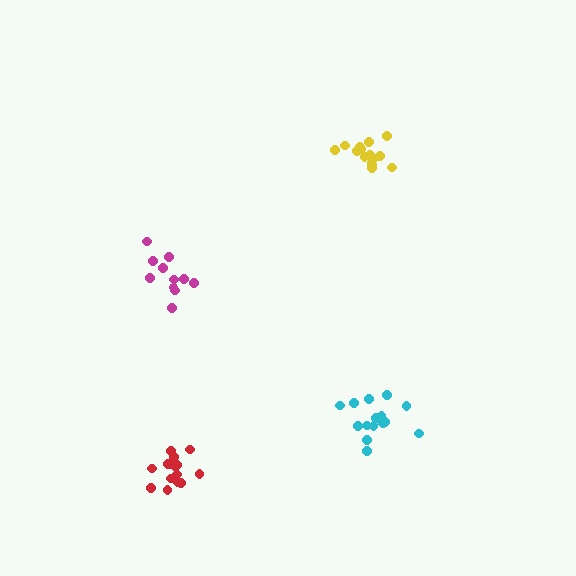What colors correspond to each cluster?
The clusters are colored: yellow, cyan, red, magenta.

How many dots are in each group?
Group 1: 15 dots, Group 2: 15 dots, Group 3: 15 dots, Group 4: 11 dots (56 total).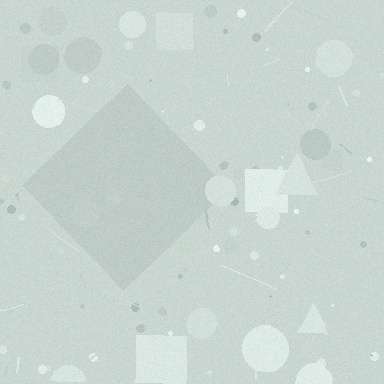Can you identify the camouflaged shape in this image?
The camouflaged shape is a diamond.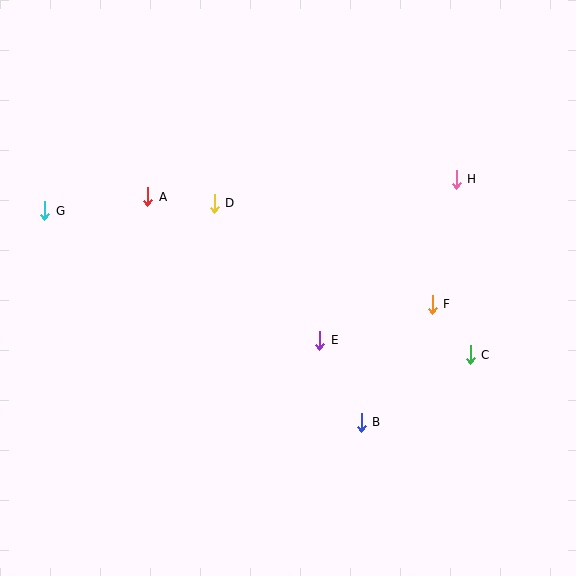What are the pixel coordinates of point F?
Point F is at (432, 304).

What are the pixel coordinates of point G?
Point G is at (45, 211).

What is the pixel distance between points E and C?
The distance between E and C is 151 pixels.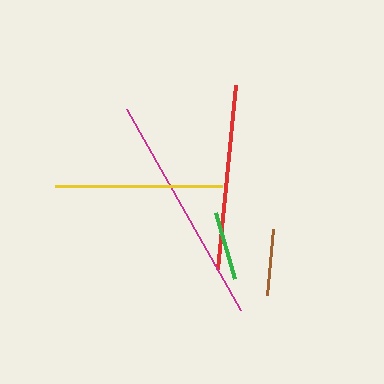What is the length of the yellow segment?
The yellow segment is approximately 167 pixels long.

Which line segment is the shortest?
The brown line is the shortest at approximately 66 pixels.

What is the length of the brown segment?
The brown segment is approximately 66 pixels long.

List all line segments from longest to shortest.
From longest to shortest: magenta, red, yellow, green, brown.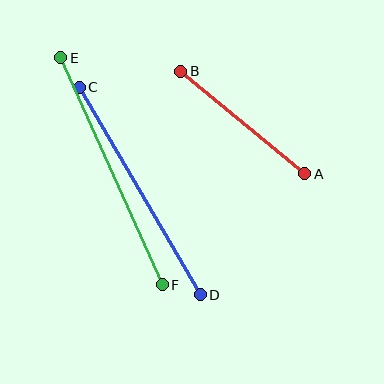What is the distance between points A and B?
The distance is approximately 161 pixels.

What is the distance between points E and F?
The distance is approximately 249 pixels.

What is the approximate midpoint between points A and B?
The midpoint is at approximately (243, 122) pixels.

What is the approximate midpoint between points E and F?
The midpoint is at approximately (111, 171) pixels.